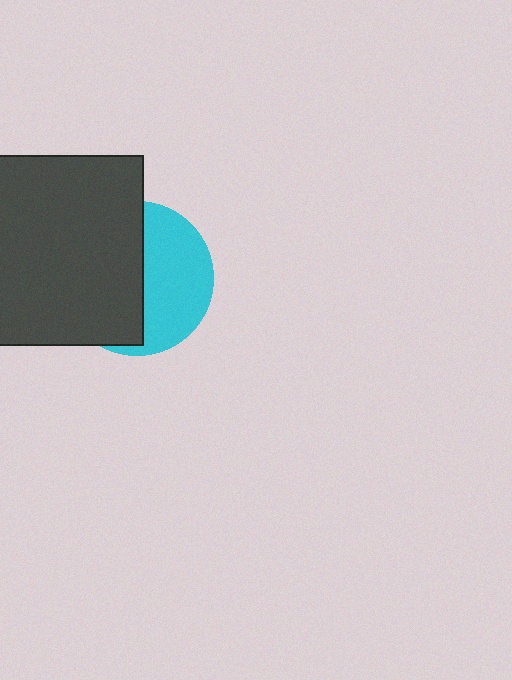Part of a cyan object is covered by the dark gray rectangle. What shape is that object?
It is a circle.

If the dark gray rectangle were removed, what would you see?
You would see the complete cyan circle.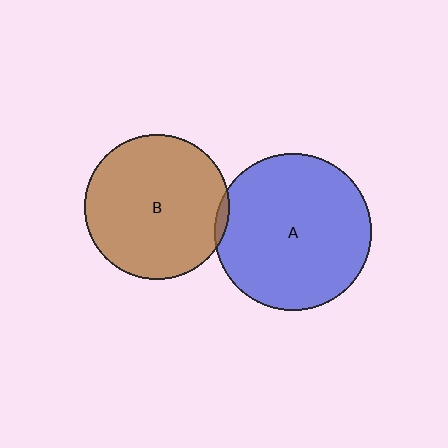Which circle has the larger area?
Circle A (blue).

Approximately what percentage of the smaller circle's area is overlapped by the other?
Approximately 5%.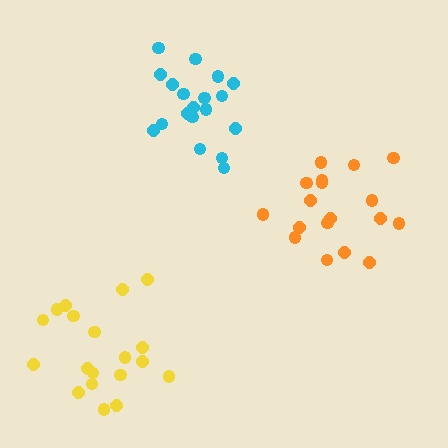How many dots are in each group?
Group 1: 19 dots, Group 2: 18 dots, Group 3: 19 dots (56 total).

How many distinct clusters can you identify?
There are 3 distinct clusters.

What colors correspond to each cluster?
The clusters are colored: yellow, orange, cyan.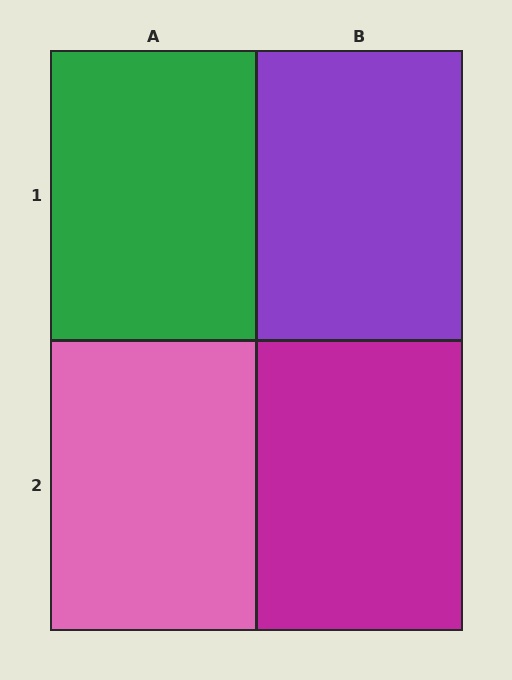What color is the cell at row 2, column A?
Pink.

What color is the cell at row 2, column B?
Magenta.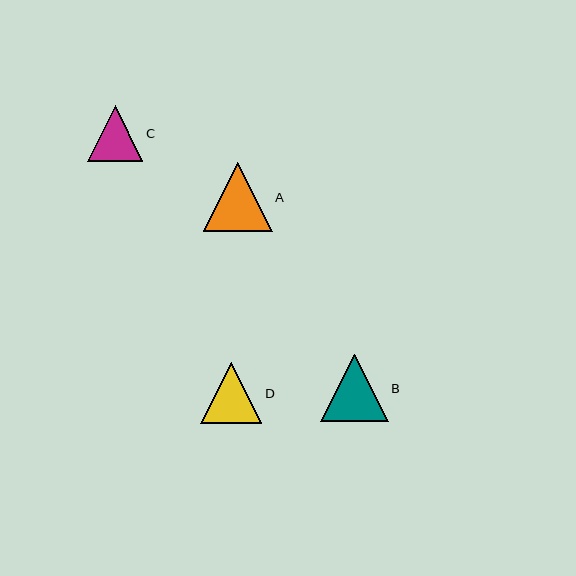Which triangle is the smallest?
Triangle C is the smallest with a size of approximately 55 pixels.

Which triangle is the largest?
Triangle A is the largest with a size of approximately 69 pixels.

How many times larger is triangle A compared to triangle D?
Triangle A is approximately 1.1 times the size of triangle D.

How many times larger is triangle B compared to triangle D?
Triangle B is approximately 1.1 times the size of triangle D.